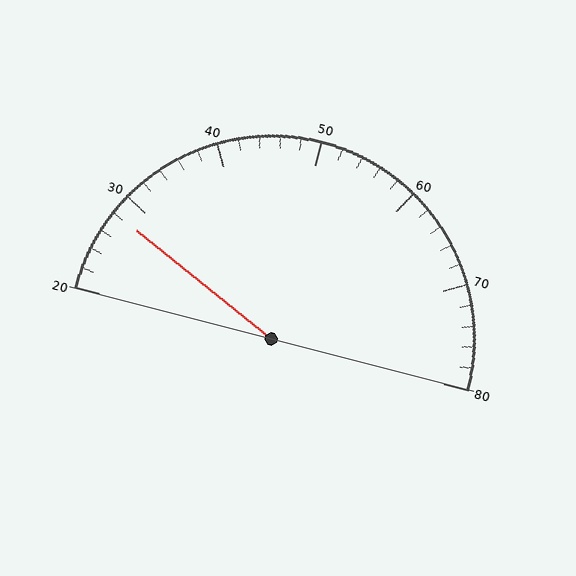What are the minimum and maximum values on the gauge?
The gauge ranges from 20 to 80.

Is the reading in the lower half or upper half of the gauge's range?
The reading is in the lower half of the range (20 to 80).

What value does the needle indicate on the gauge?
The needle indicates approximately 28.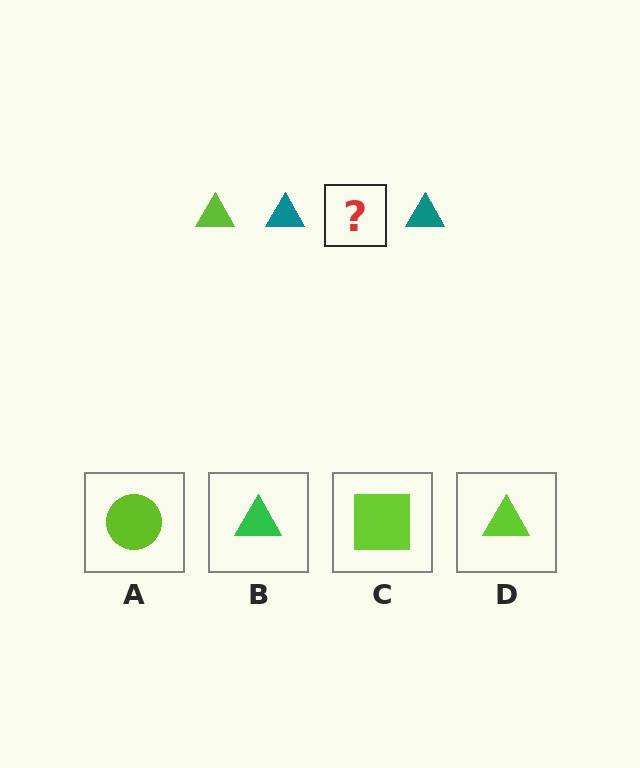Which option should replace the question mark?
Option D.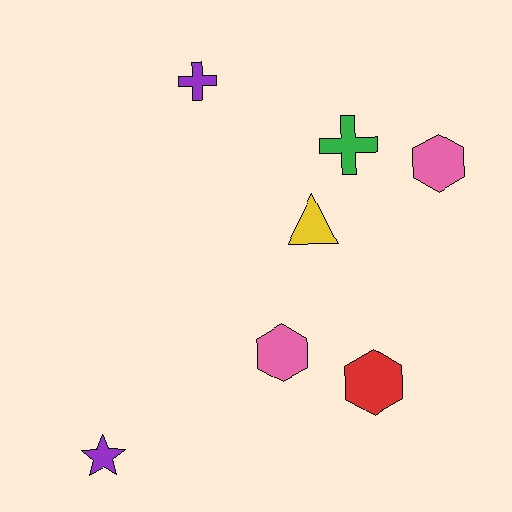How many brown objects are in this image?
There are no brown objects.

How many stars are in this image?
There is 1 star.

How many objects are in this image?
There are 7 objects.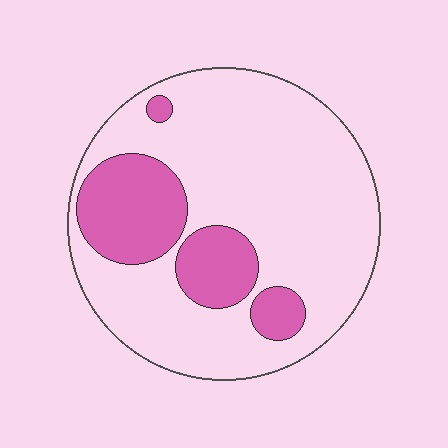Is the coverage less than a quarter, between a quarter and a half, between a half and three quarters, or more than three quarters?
Less than a quarter.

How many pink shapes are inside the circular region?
4.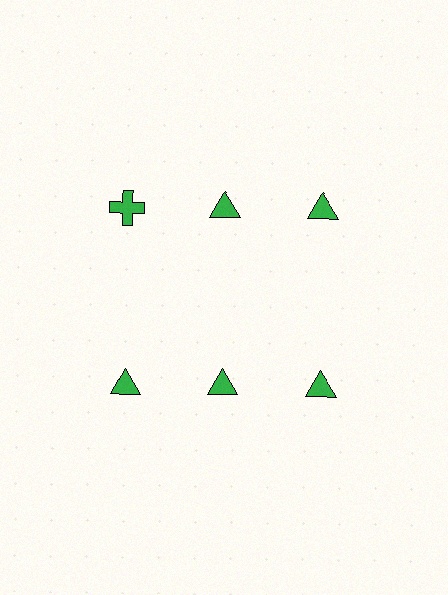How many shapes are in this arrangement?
There are 6 shapes arranged in a grid pattern.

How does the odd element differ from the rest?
It has a different shape: cross instead of triangle.